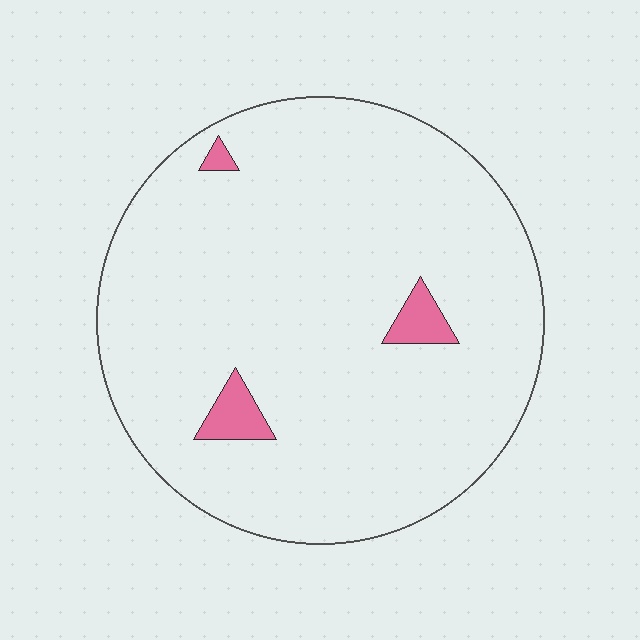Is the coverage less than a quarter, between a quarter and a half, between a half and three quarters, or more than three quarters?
Less than a quarter.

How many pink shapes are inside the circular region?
3.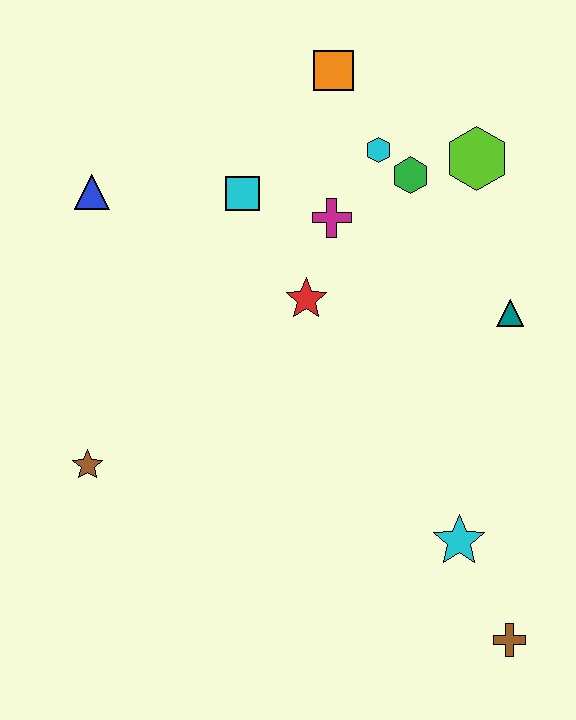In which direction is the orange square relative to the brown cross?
The orange square is above the brown cross.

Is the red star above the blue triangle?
No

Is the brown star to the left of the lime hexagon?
Yes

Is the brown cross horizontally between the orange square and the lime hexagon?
No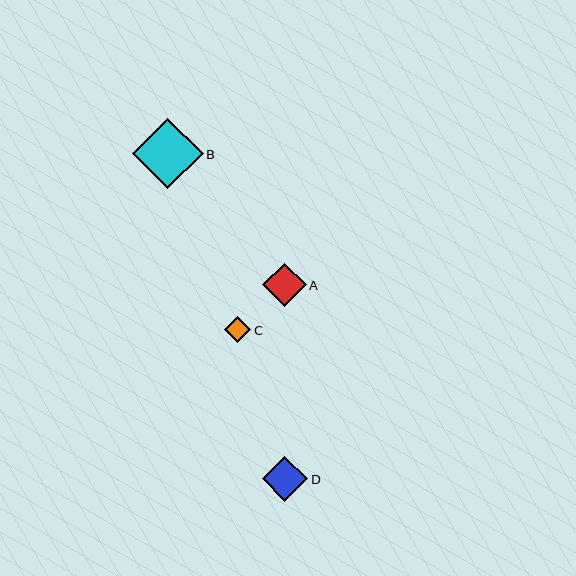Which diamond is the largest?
Diamond B is the largest with a size of approximately 70 pixels.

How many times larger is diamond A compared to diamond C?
Diamond A is approximately 1.7 times the size of diamond C.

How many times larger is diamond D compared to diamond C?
Diamond D is approximately 1.7 times the size of diamond C.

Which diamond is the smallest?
Diamond C is the smallest with a size of approximately 26 pixels.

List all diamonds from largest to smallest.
From largest to smallest: B, D, A, C.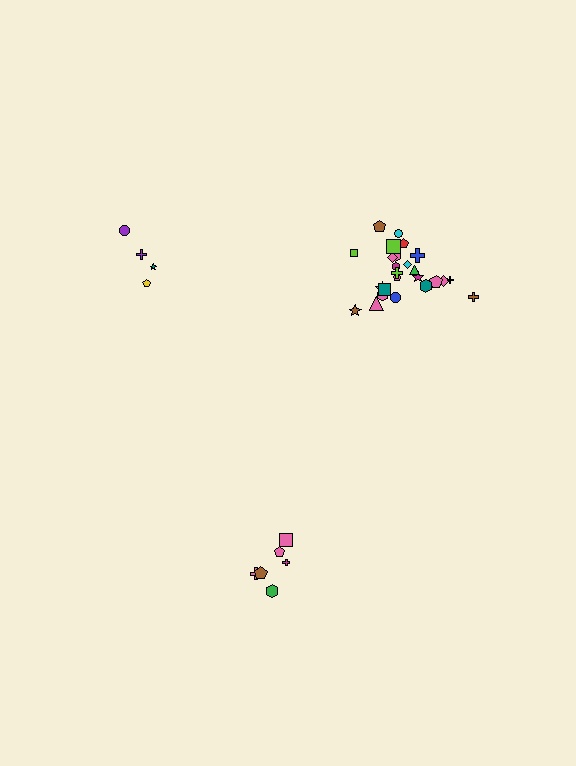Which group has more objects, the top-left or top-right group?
The top-right group.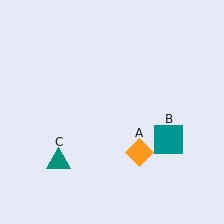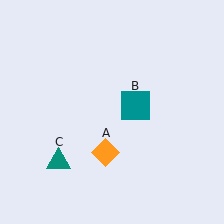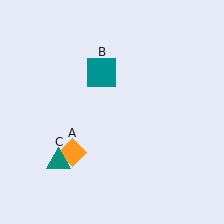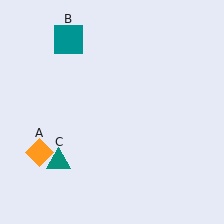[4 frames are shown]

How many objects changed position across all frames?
2 objects changed position: orange diamond (object A), teal square (object B).